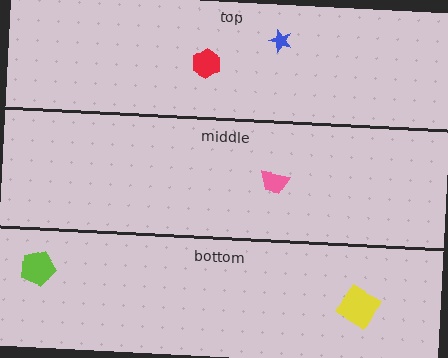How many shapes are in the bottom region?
2.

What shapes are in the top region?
The blue star, the red hexagon.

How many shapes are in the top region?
2.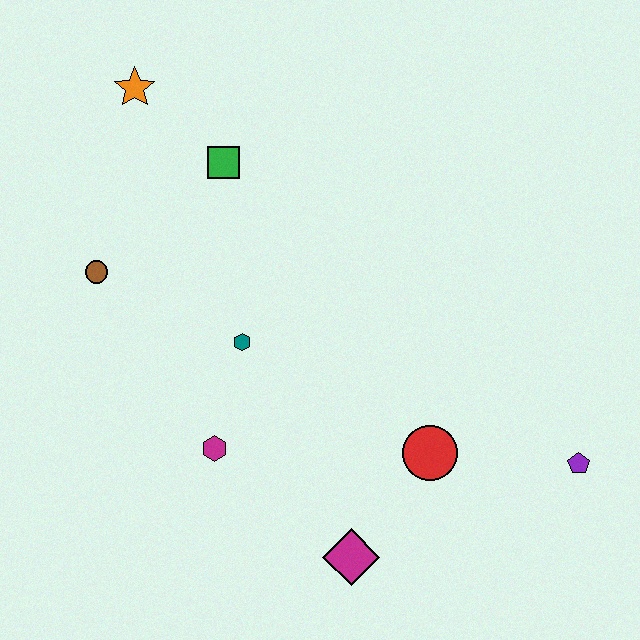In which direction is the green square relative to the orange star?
The green square is to the right of the orange star.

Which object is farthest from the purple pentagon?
The orange star is farthest from the purple pentagon.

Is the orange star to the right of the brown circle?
Yes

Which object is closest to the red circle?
The magenta diamond is closest to the red circle.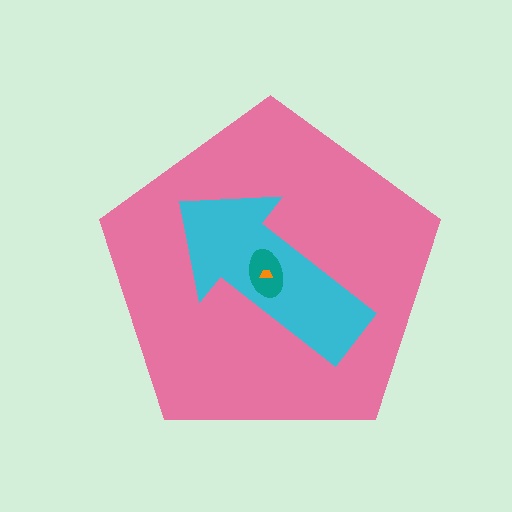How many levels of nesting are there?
4.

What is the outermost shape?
The pink pentagon.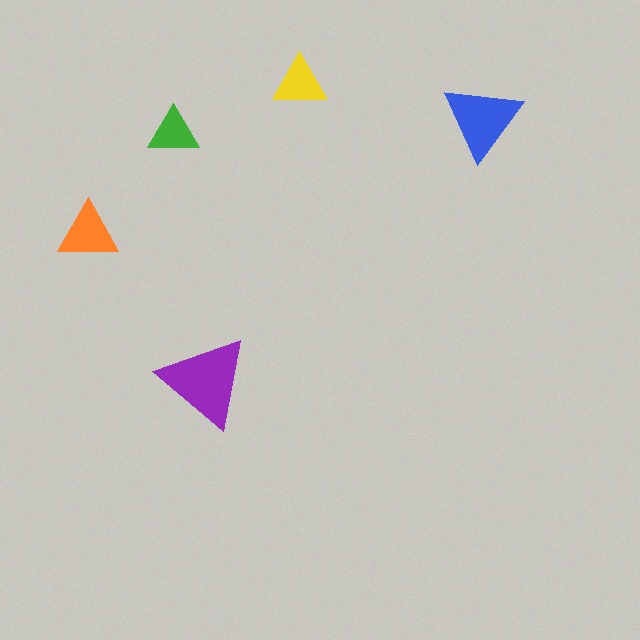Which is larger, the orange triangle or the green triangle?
The orange one.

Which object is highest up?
The yellow triangle is topmost.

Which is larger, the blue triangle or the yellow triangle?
The blue one.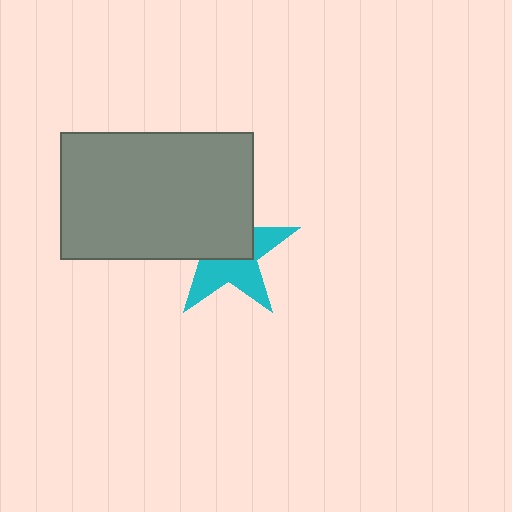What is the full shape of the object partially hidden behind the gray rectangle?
The partially hidden object is a cyan star.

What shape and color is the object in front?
The object in front is a gray rectangle.